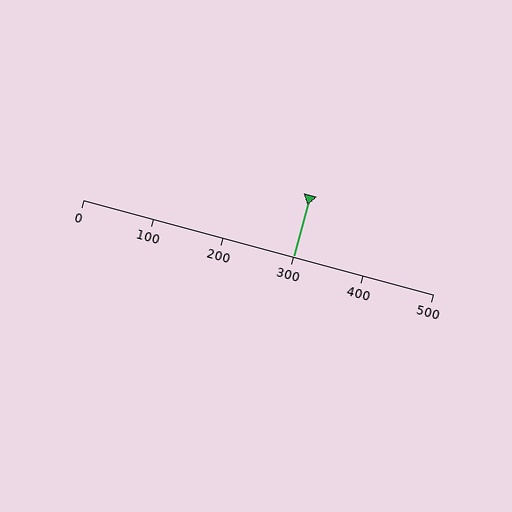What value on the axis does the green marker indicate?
The marker indicates approximately 300.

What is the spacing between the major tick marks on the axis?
The major ticks are spaced 100 apart.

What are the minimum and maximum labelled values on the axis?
The axis runs from 0 to 500.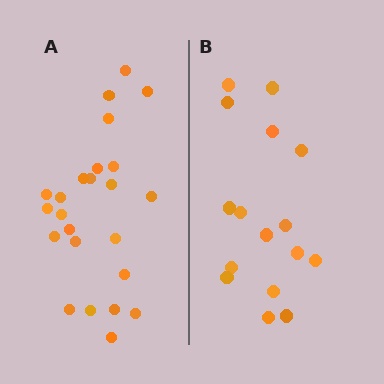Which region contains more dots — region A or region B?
Region A (the left region) has more dots.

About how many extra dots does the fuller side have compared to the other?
Region A has roughly 8 or so more dots than region B.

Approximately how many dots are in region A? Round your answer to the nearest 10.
About 20 dots. (The exact count is 24, which rounds to 20.)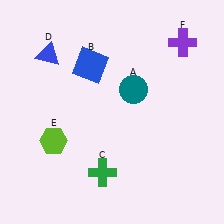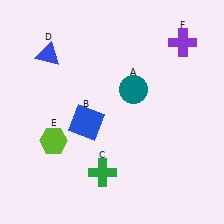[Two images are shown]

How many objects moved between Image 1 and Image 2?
1 object moved between the two images.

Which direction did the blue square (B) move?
The blue square (B) moved down.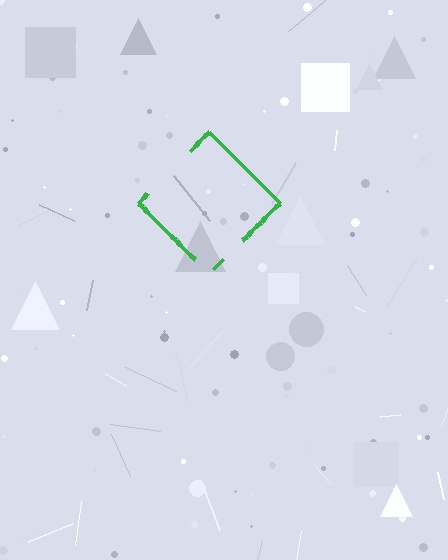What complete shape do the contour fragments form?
The contour fragments form a diamond.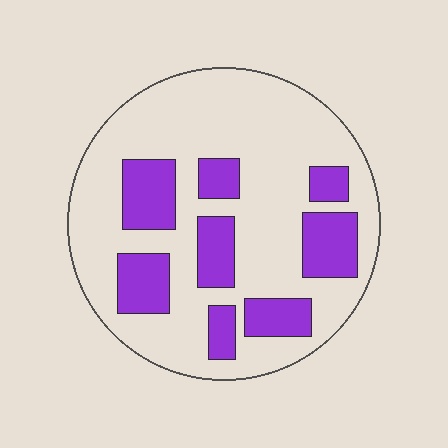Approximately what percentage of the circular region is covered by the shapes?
Approximately 25%.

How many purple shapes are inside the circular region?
8.